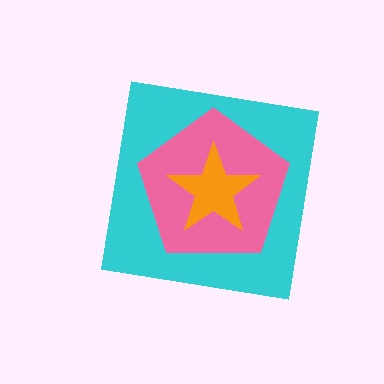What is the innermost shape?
The orange star.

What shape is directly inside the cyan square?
The pink pentagon.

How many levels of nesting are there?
3.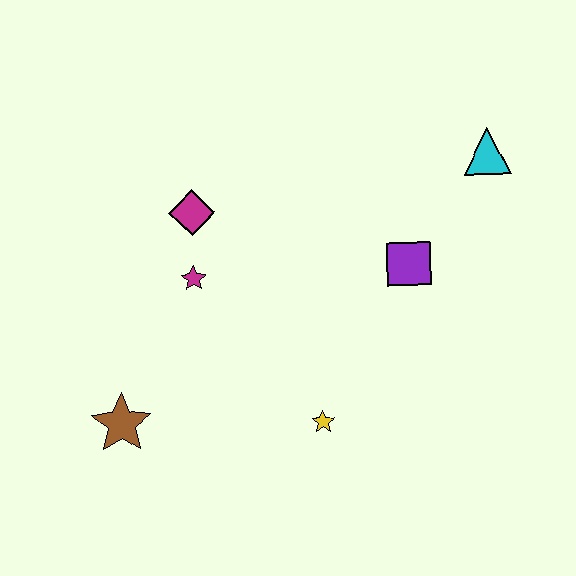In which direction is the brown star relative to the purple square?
The brown star is to the left of the purple square.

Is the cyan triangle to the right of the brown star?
Yes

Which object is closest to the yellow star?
The purple square is closest to the yellow star.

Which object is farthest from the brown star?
The cyan triangle is farthest from the brown star.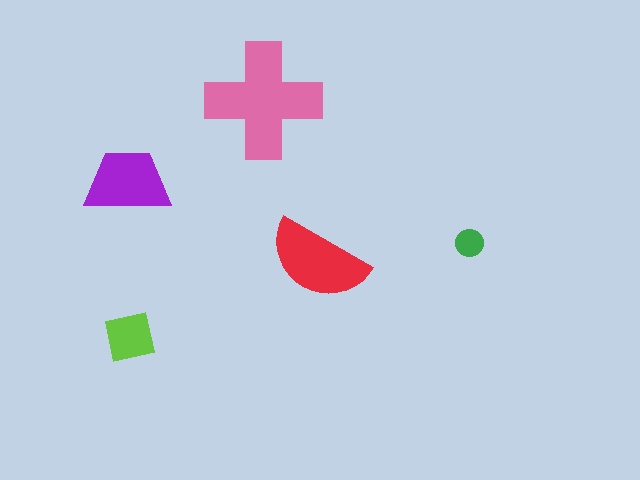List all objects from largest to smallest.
The pink cross, the red semicircle, the purple trapezoid, the lime square, the green circle.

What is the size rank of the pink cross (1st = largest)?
1st.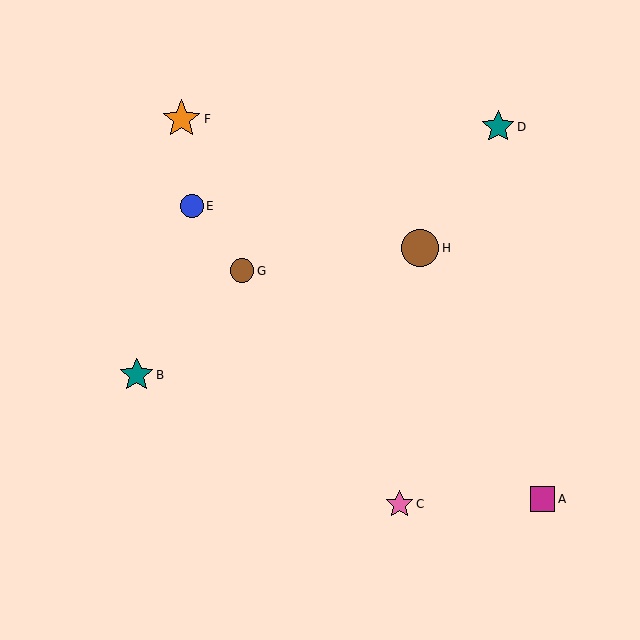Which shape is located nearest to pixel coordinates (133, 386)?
The teal star (labeled B) at (137, 375) is nearest to that location.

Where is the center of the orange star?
The center of the orange star is at (181, 119).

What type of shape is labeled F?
Shape F is an orange star.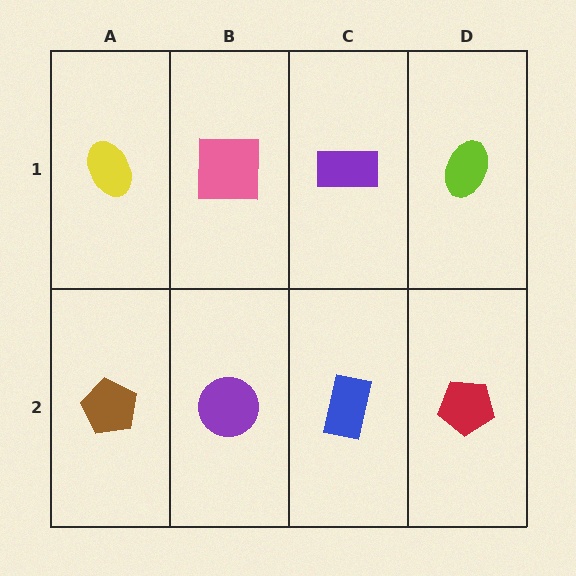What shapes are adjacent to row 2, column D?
A lime ellipse (row 1, column D), a blue rectangle (row 2, column C).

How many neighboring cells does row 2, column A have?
2.